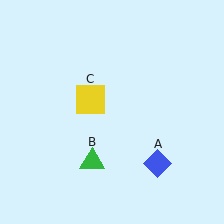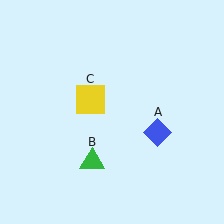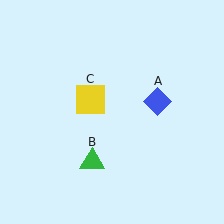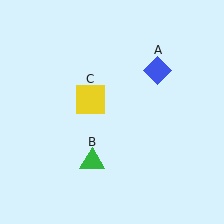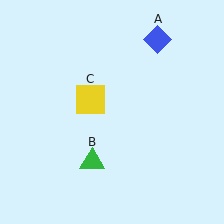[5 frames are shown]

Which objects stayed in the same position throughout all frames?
Green triangle (object B) and yellow square (object C) remained stationary.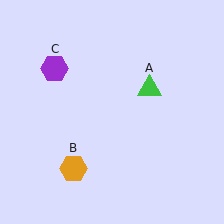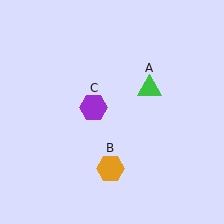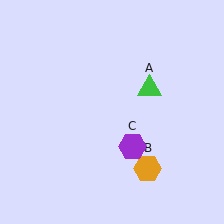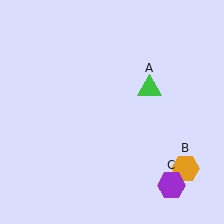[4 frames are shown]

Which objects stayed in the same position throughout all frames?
Green triangle (object A) remained stationary.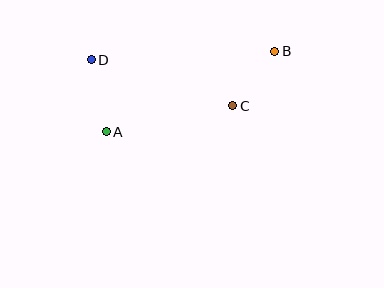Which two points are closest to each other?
Points B and C are closest to each other.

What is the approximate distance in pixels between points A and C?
The distance between A and C is approximately 129 pixels.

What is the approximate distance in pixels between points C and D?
The distance between C and D is approximately 149 pixels.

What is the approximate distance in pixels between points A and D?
The distance between A and D is approximately 74 pixels.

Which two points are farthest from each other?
Points A and B are farthest from each other.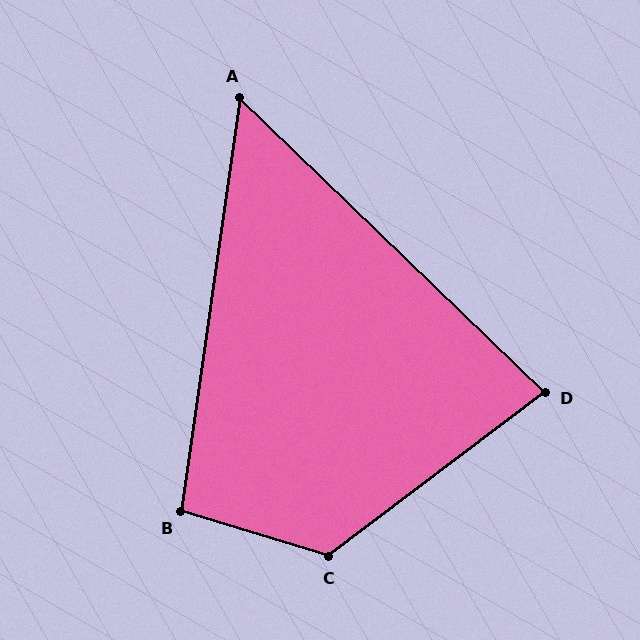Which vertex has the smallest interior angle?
A, at approximately 54 degrees.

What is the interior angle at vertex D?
Approximately 81 degrees (acute).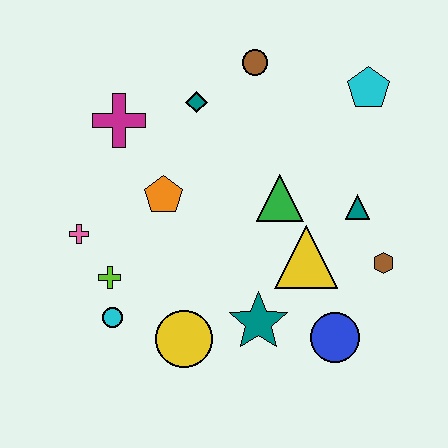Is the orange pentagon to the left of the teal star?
Yes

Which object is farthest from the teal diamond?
The blue circle is farthest from the teal diamond.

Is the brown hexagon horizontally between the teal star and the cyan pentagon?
No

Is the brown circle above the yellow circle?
Yes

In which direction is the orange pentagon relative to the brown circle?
The orange pentagon is below the brown circle.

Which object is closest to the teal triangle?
The brown hexagon is closest to the teal triangle.